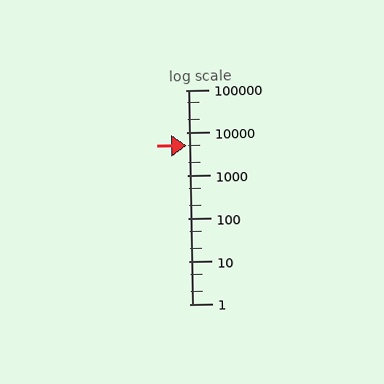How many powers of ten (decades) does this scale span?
The scale spans 5 decades, from 1 to 100000.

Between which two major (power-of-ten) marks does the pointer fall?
The pointer is between 1000 and 10000.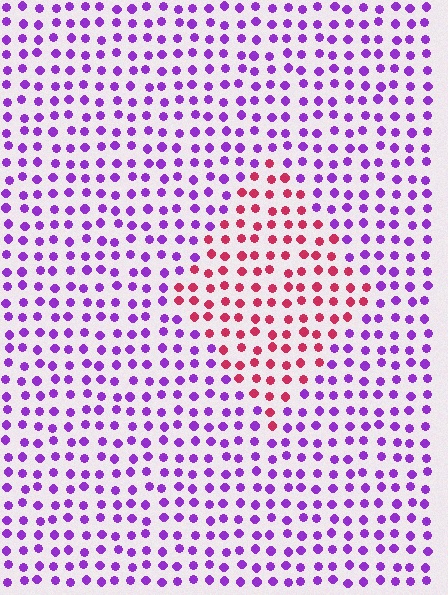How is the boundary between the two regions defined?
The boundary is defined purely by a slight shift in hue (about 63 degrees). Spacing, size, and orientation are identical on both sides.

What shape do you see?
I see a diamond.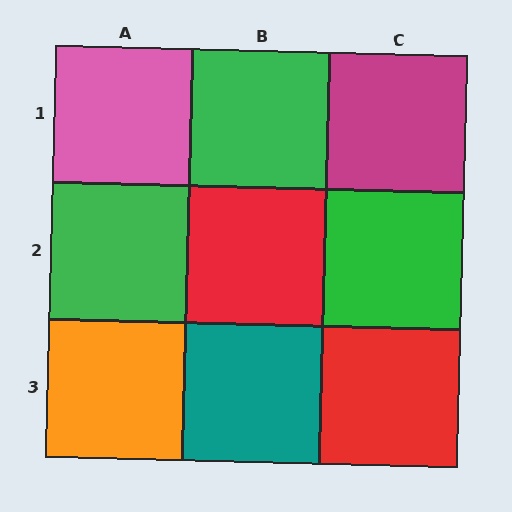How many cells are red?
2 cells are red.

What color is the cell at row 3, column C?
Red.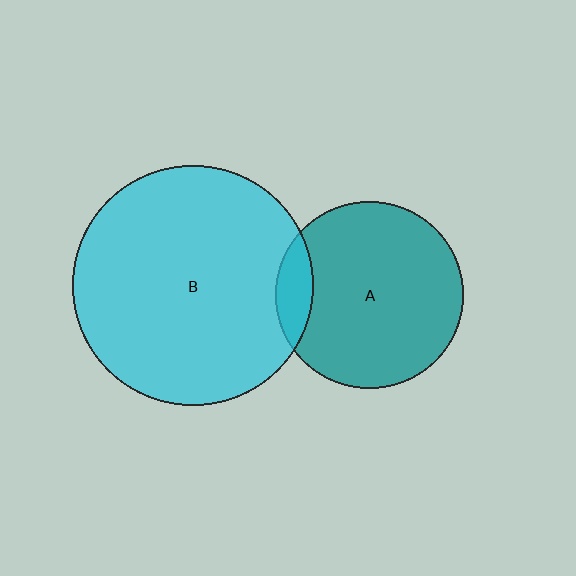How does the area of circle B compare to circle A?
Approximately 1.6 times.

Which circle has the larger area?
Circle B (cyan).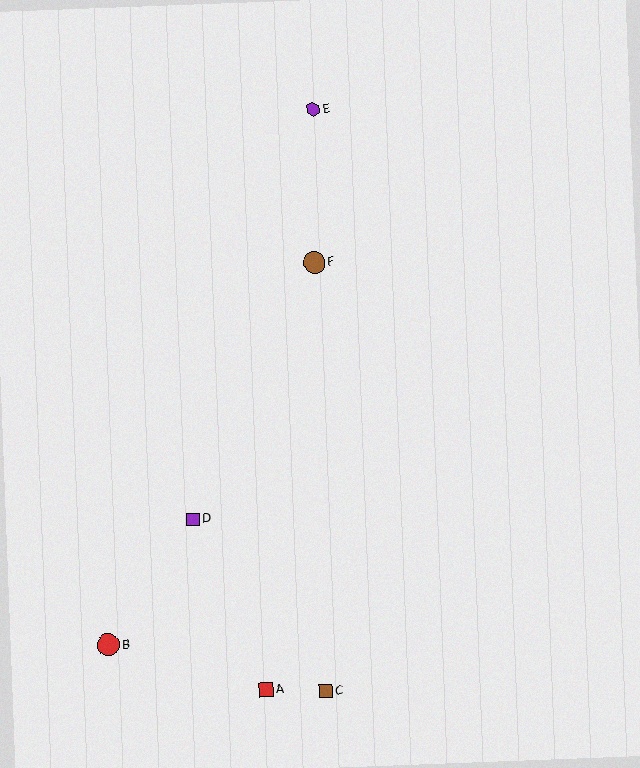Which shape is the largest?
The red circle (labeled B) is the largest.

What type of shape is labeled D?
Shape D is a purple square.